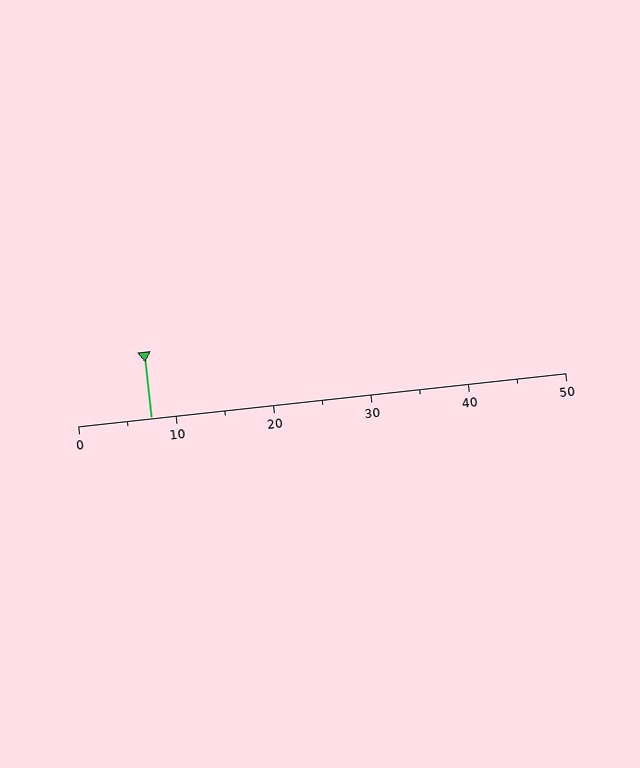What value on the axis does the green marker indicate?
The marker indicates approximately 7.5.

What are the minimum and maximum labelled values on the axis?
The axis runs from 0 to 50.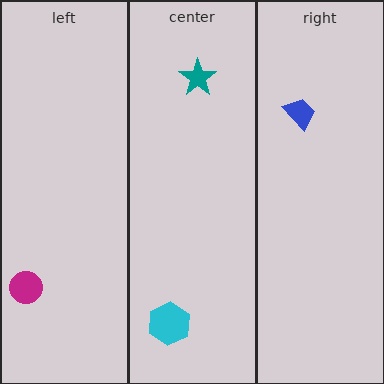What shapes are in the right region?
The blue trapezoid.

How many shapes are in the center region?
2.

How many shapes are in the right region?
1.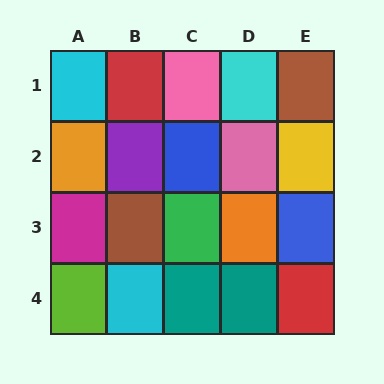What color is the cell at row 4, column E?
Red.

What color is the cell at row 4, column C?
Teal.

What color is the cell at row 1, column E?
Brown.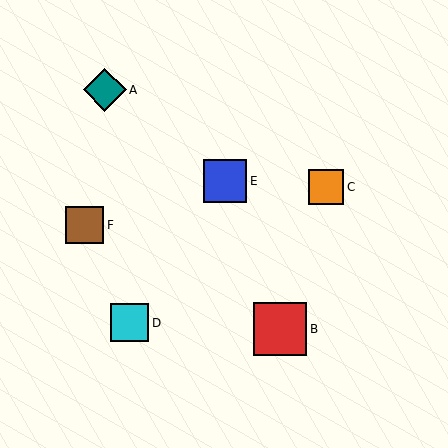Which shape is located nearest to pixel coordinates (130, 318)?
The cyan square (labeled D) at (130, 323) is nearest to that location.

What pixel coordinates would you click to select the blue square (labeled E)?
Click at (225, 181) to select the blue square E.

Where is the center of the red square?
The center of the red square is at (280, 329).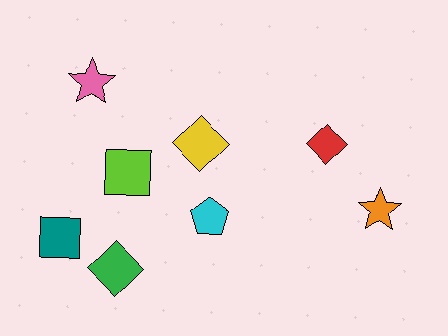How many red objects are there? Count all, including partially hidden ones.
There is 1 red object.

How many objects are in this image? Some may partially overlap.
There are 8 objects.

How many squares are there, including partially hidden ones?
There are 2 squares.